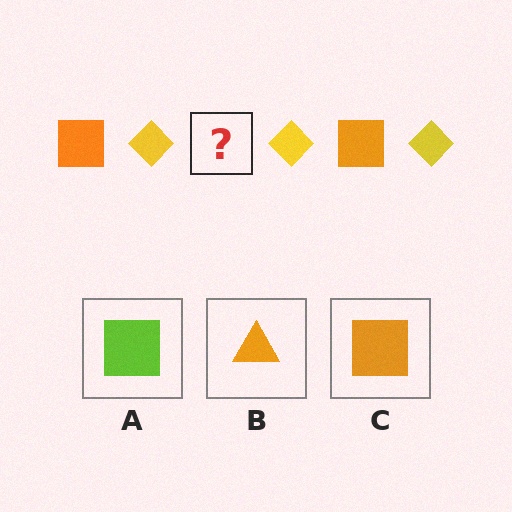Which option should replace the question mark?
Option C.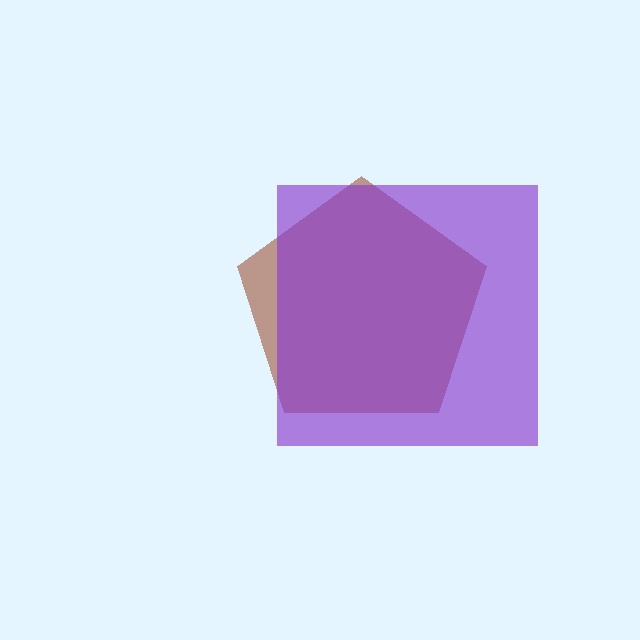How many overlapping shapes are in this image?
There are 2 overlapping shapes in the image.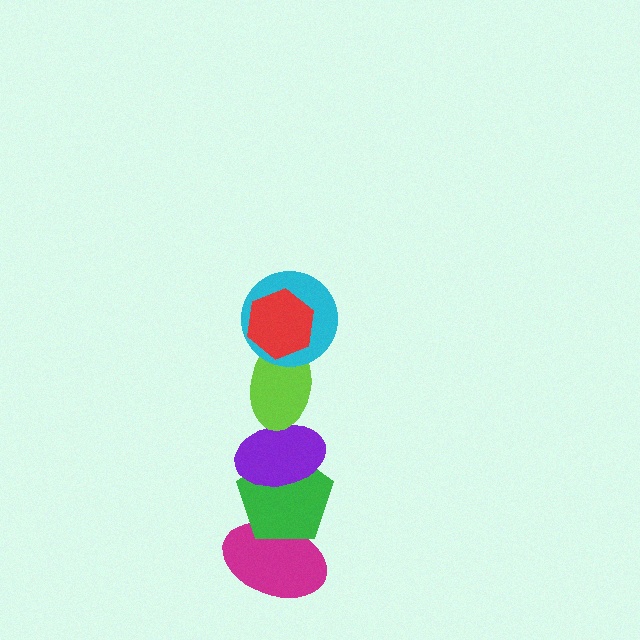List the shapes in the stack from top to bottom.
From top to bottom: the red hexagon, the cyan circle, the lime ellipse, the purple ellipse, the green pentagon, the magenta ellipse.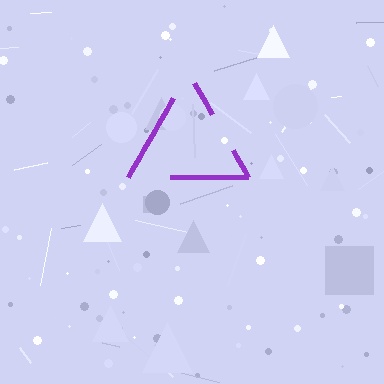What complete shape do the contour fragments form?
The contour fragments form a triangle.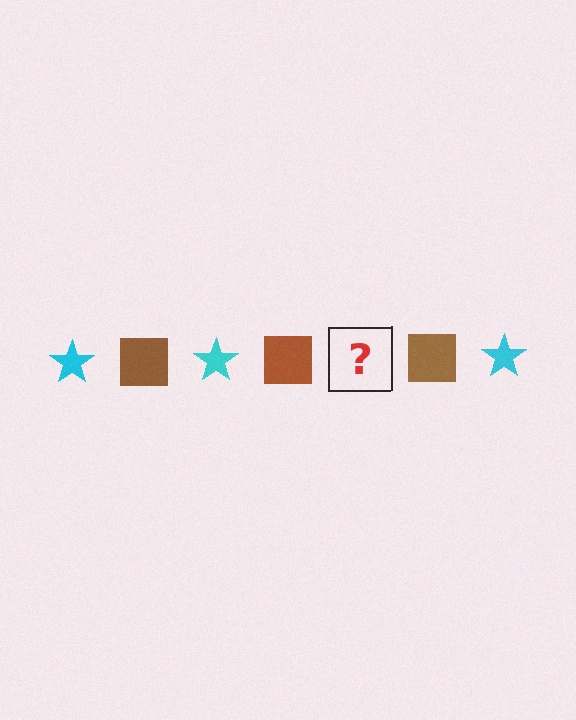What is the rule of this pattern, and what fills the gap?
The rule is that the pattern alternates between cyan star and brown square. The gap should be filled with a cyan star.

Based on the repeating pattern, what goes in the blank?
The blank should be a cyan star.